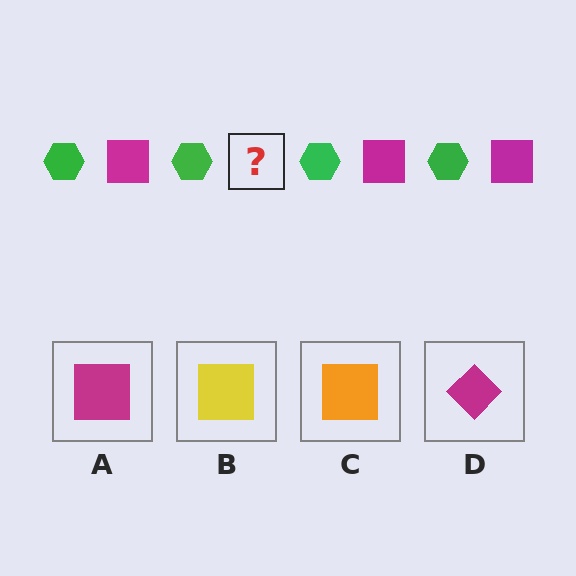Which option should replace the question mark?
Option A.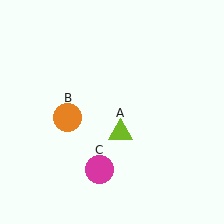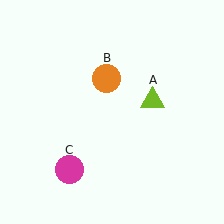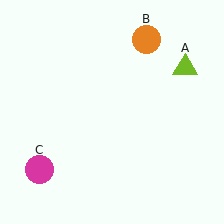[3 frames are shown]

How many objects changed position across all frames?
3 objects changed position: lime triangle (object A), orange circle (object B), magenta circle (object C).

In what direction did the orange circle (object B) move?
The orange circle (object B) moved up and to the right.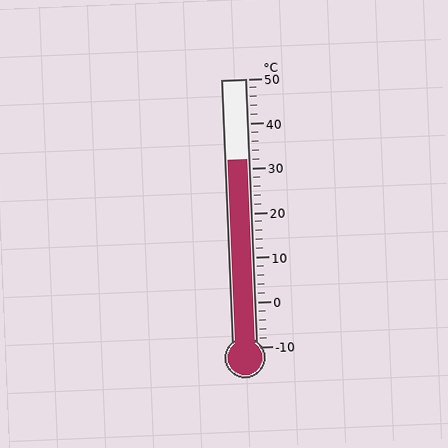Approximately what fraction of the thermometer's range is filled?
The thermometer is filled to approximately 70% of its range.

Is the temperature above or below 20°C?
The temperature is above 20°C.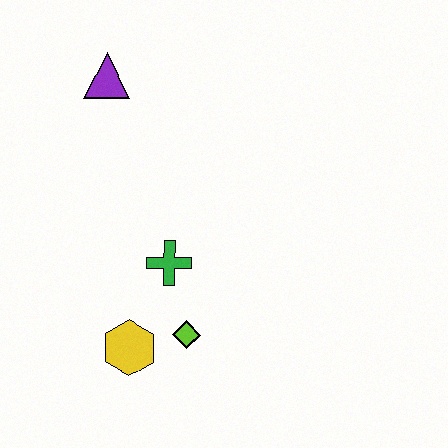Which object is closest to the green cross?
The lime diamond is closest to the green cross.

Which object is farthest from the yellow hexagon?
The purple triangle is farthest from the yellow hexagon.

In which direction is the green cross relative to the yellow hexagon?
The green cross is above the yellow hexagon.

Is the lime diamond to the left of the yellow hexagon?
No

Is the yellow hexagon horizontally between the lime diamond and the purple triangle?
Yes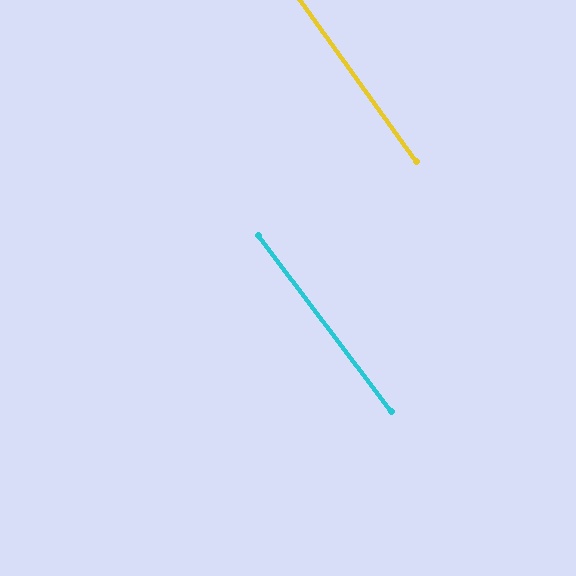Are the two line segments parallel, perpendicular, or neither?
Parallel — their directions differ by only 1.5°.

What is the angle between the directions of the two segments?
Approximately 2 degrees.